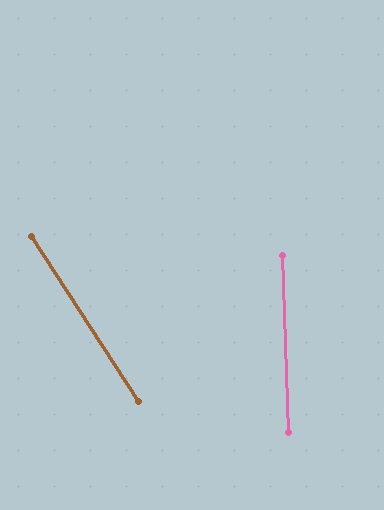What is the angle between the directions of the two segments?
Approximately 31 degrees.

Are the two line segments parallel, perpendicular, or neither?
Neither parallel nor perpendicular — they differ by about 31°.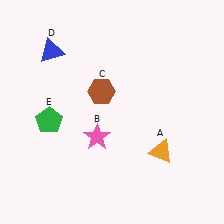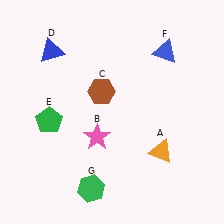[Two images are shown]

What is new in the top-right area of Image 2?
A blue triangle (F) was added in the top-right area of Image 2.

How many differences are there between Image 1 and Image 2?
There are 2 differences between the two images.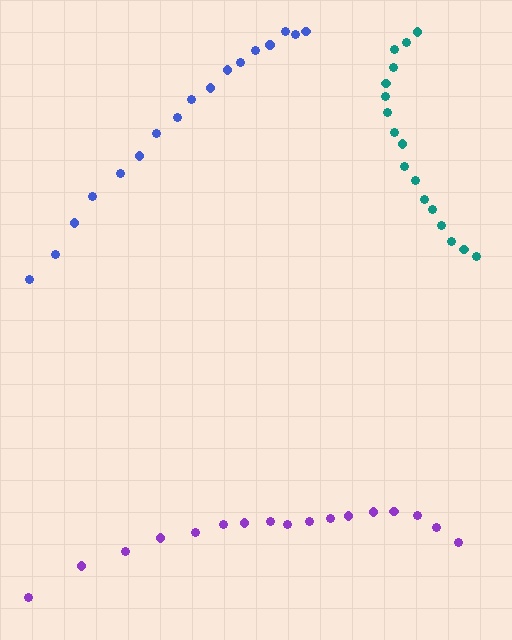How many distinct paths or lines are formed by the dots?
There are 3 distinct paths.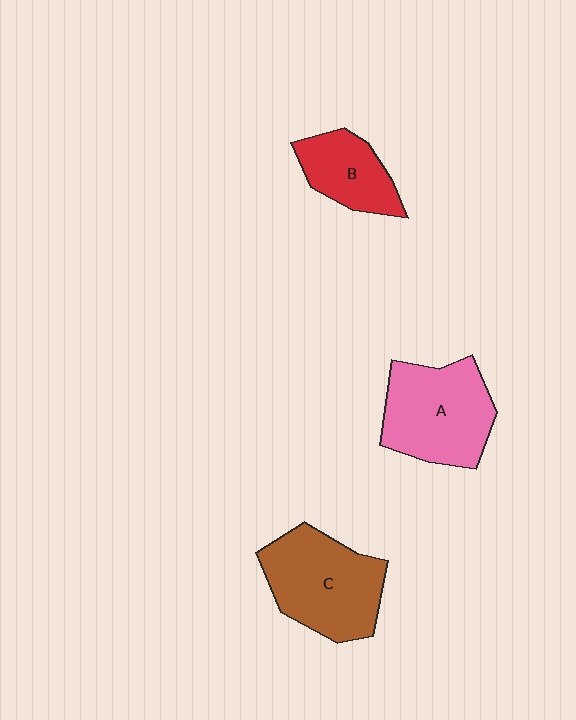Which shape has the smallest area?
Shape B (red).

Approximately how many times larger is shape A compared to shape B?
Approximately 1.7 times.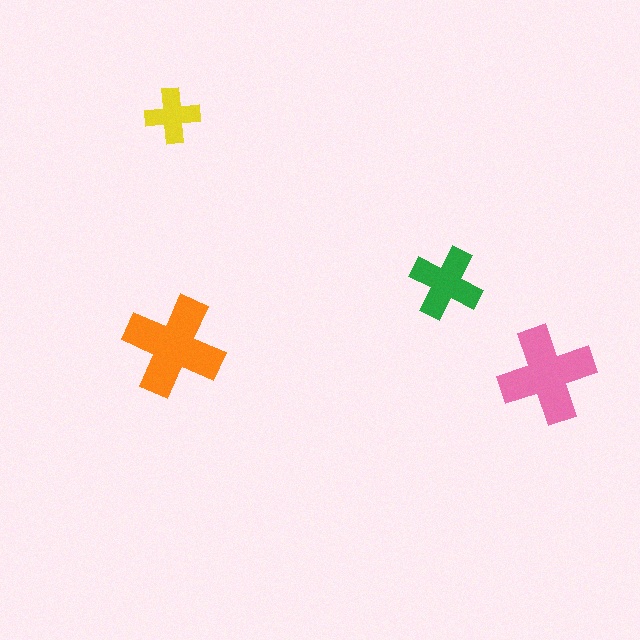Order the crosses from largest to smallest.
the orange one, the pink one, the green one, the yellow one.